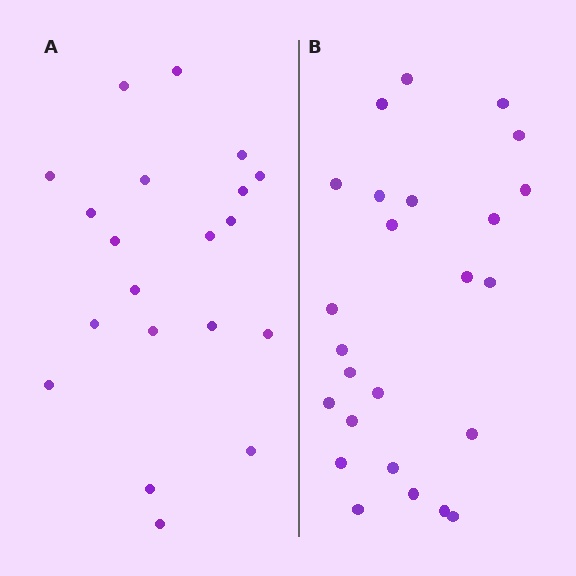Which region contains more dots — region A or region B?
Region B (the right region) has more dots.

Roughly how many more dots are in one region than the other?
Region B has about 5 more dots than region A.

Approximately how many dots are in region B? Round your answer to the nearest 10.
About 20 dots. (The exact count is 25, which rounds to 20.)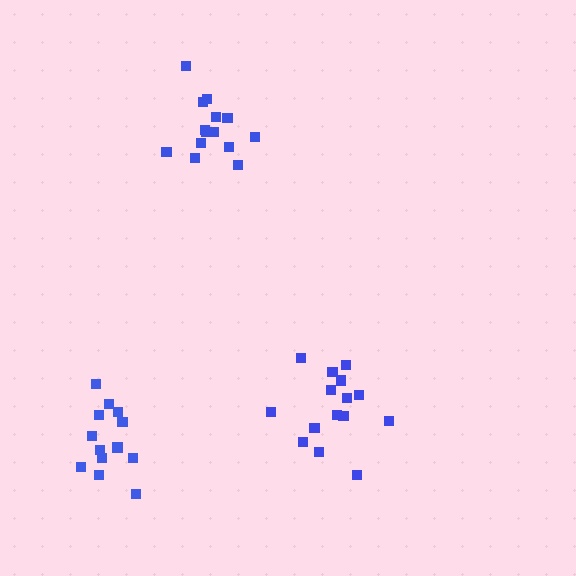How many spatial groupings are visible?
There are 3 spatial groupings.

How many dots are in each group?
Group 1: 15 dots, Group 2: 13 dots, Group 3: 14 dots (42 total).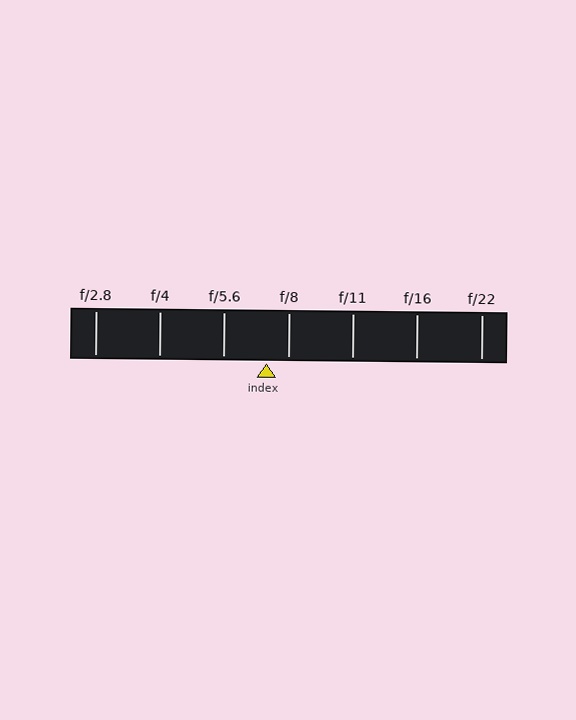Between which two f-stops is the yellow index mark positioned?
The index mark is between f/5.6 and f/8.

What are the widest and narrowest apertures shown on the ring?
The widest aperture shown is f/2.8 and the narrowest is f/22.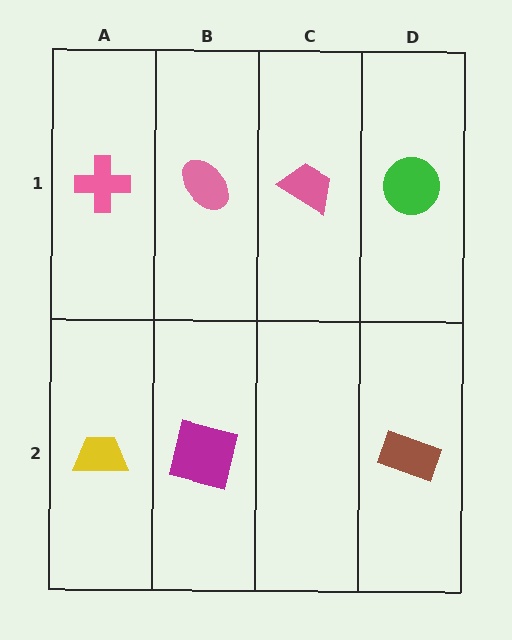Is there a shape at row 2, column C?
No, that cell is empty.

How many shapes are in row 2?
3 shapes.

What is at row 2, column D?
A brown rectangle.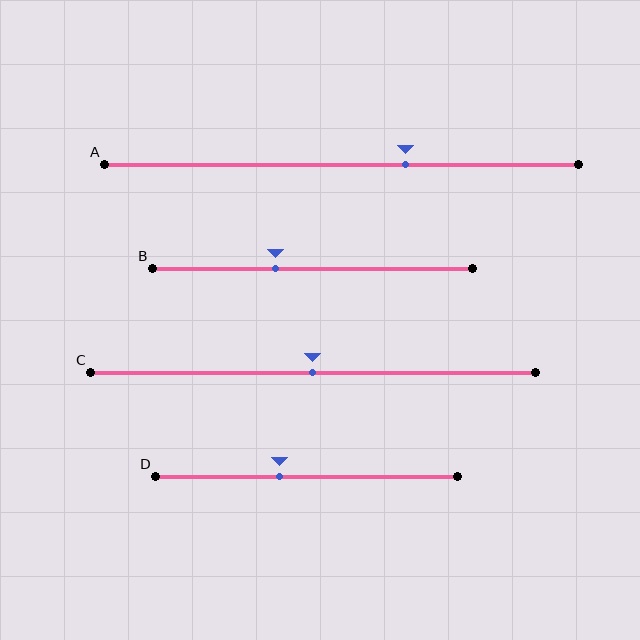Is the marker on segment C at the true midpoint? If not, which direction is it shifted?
Yes, the marker on segment C is at the true midpoint.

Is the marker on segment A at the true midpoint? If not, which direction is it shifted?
No, the marker on segment A is shifted to the right by about 13% of the segment length.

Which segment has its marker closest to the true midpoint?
Segment C has its marker closest to the true midpoint.